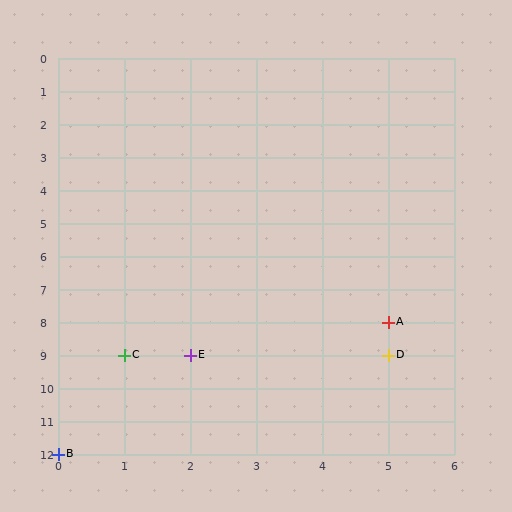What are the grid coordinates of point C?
Point C is at grid coordinates (1, 9).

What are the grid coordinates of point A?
Point A is at grid coordinates (5, 8).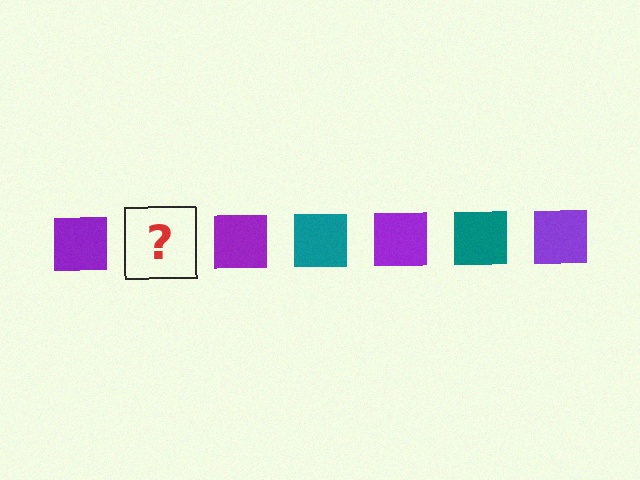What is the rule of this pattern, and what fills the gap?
The rule is that the pattern cycles through purple, teal squares. The gap should be filled with a teal square.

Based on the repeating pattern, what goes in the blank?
The blank should be a teal square.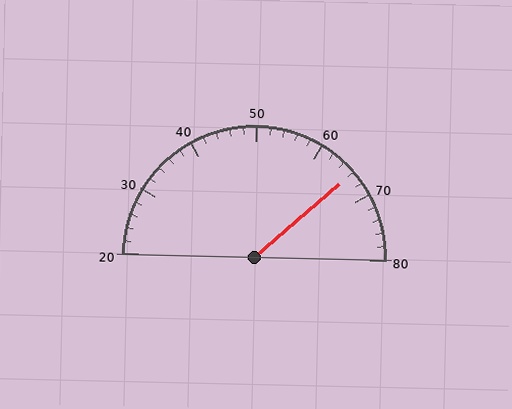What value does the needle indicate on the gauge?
The needle indicates approximately 66.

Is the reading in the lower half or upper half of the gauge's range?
The reading is in the upper half of the range (20 to 80).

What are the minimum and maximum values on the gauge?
The gauge ranges from 20 to 80.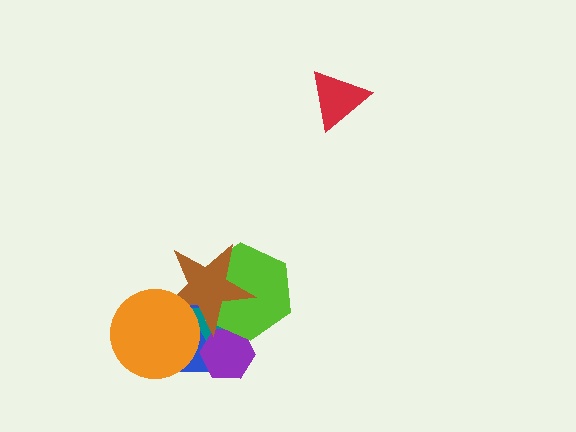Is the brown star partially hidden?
Yes, it is partially covered by another shape.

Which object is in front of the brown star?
The orange circle is in front of the brown star.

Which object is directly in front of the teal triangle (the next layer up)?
The purple hexagon is directly in front of the teal triangle.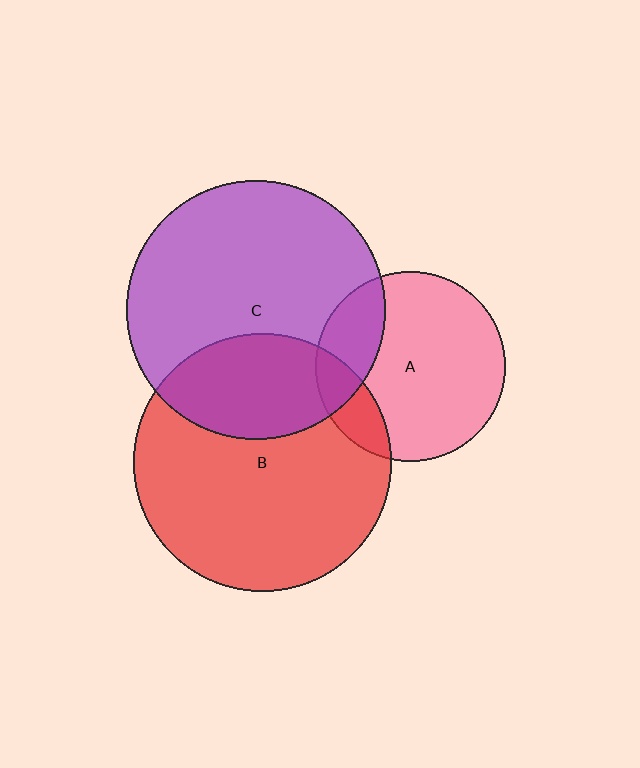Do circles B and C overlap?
Yes.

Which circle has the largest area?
Circle C (purple).